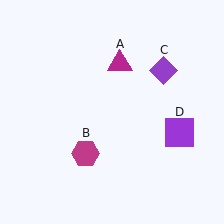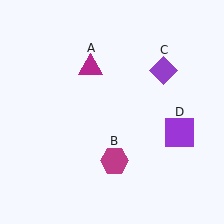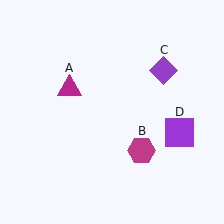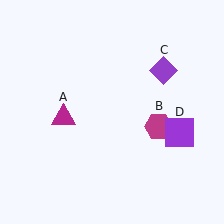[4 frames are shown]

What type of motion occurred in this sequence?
The magenta triangle (object A), magenta hexagon (object B) rotated counterclockwise around the center of the scene.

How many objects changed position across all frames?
2 objects changed position: magenta triangle (object A), magenta hexagon (object B).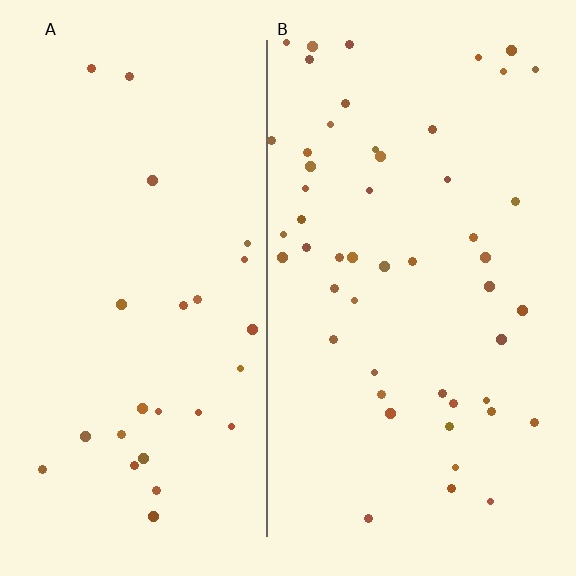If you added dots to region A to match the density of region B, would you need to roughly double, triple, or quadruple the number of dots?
Approximately double.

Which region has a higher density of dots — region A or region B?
B (the right).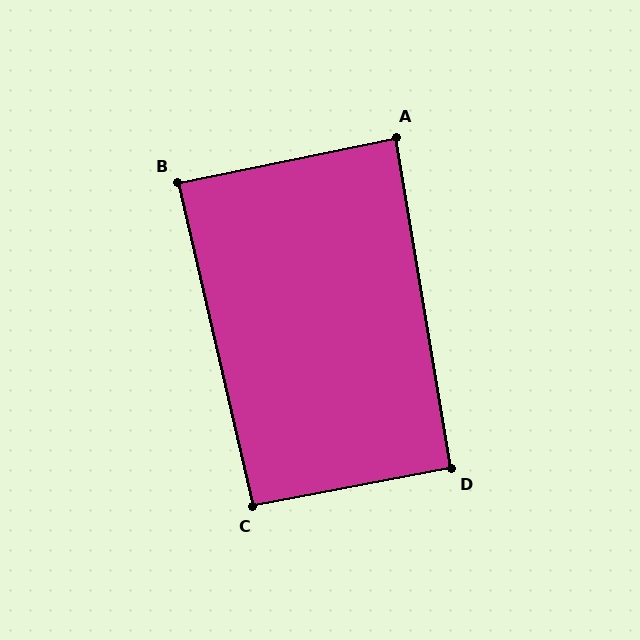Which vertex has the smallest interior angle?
A, at approximately 88 degrees.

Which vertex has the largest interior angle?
C, at approximately 92 degrees.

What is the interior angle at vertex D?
Approximately 91 degrees (approximately right).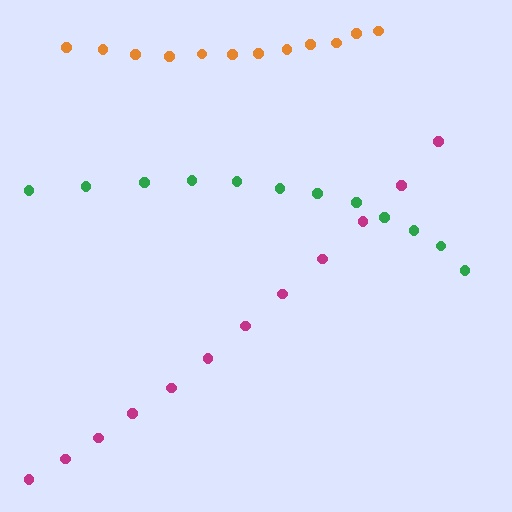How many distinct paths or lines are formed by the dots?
There are 3 distinct paths.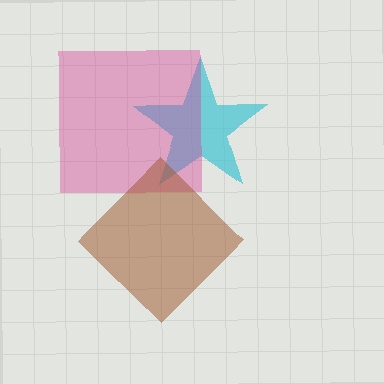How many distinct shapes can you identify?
There are 3 distinct shapes: a cyan star, a magenta square, a brown diamond.